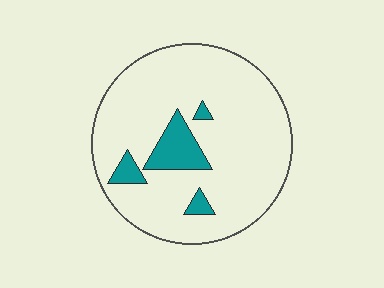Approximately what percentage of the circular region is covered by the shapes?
Approximately 10%.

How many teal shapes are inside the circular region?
4.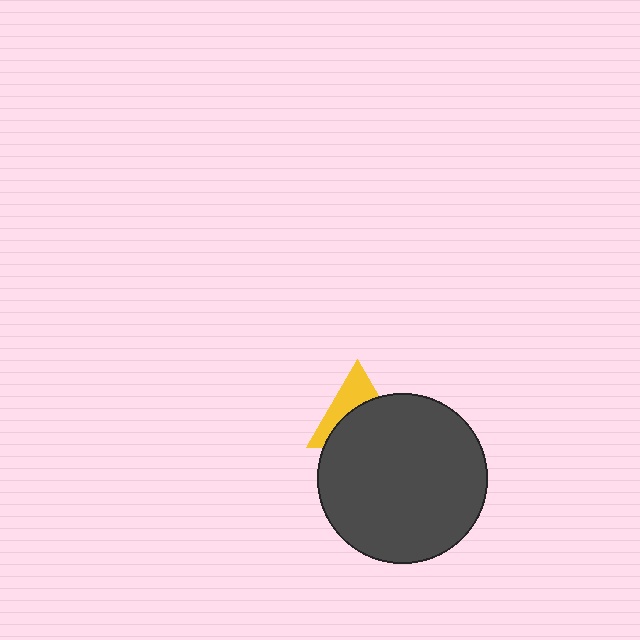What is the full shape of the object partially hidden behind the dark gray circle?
The partially hidden object is a yellow triangle.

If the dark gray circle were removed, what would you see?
You would see the complete yellow triangle.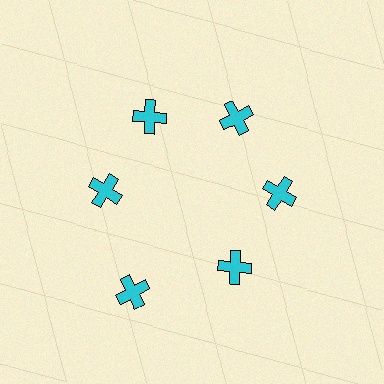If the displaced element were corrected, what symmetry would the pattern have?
It would have 6-fold rotational symmetry — the pattern would map onto itself every 60 degrees.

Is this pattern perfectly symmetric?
No. The 6 cyan crosses are arranged in a ring, but one element near the 7 o'clock position is pushed outward from the center, breaking the 6-fold rotational symmetry.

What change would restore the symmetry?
The symmetry would be restored by moving it inward, back onto the ring so that all 6 crosses sit at equal angles and equal distance from the center.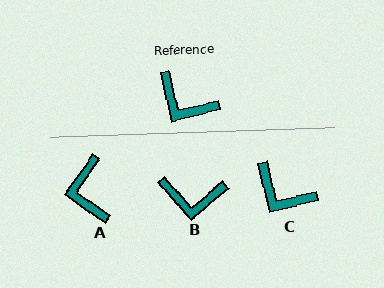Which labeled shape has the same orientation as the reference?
C.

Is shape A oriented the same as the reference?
No, it is off by about 48 degrees.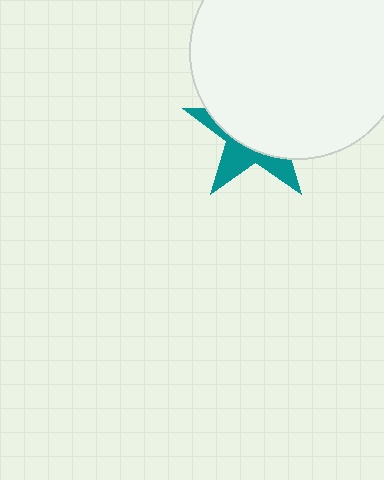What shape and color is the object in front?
The object in front is a white circle.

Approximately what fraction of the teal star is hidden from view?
Roughly 65% of the teal star is hidden behind the white circle.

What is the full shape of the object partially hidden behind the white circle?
The partially hidden object is a teal star.